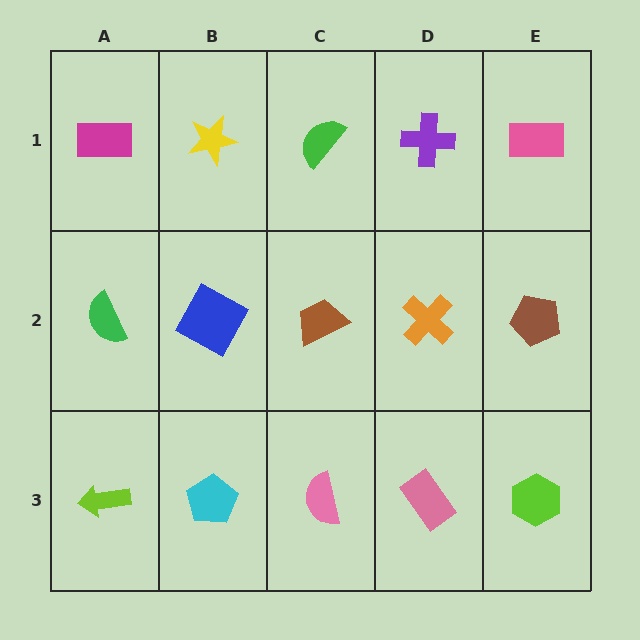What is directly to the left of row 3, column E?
A pink rectangle.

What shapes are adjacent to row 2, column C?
A green semicircle (row 1, column C), a pink semicircle (row 3, column C), a blue square (row 2, column B), an orange cross (row 2, column D).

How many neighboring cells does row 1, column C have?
3.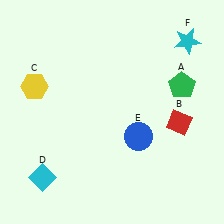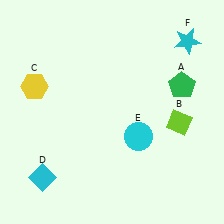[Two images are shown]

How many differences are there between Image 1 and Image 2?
There are 2 differences between the two images.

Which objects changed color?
B changed from red to lime. E changed from blue to cyan.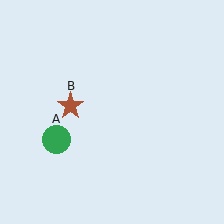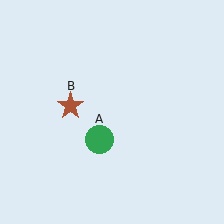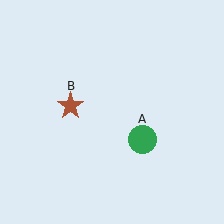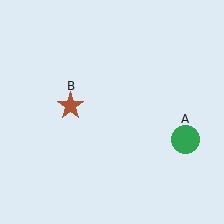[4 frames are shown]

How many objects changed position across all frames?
1 object changed position: green circle (object A).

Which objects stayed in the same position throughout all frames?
Brown star (object B) remained stationary.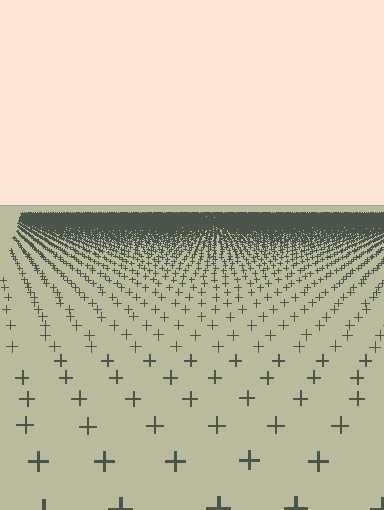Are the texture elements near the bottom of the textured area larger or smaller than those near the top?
Larger. Near the bottom, elements are closer to the viewer and appear at a bigger on-screen size.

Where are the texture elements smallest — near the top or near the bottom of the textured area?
Near the top.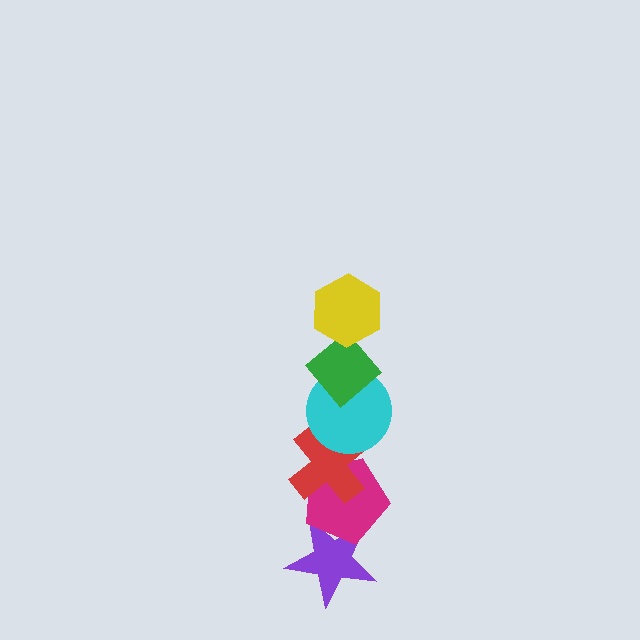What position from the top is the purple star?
The purple star is 6th from the top.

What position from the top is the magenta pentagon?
The magenta pentagon is 5th from the top.